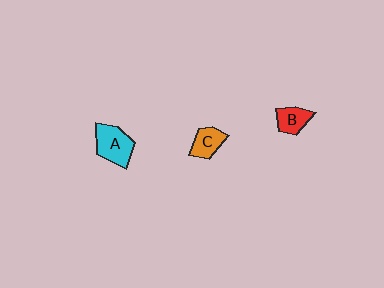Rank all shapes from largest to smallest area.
From largest to smallest: A (cyan), C (orange), B (red).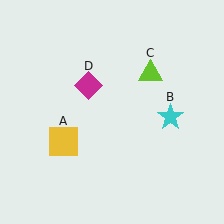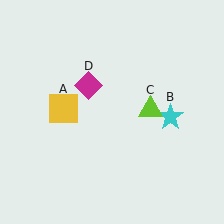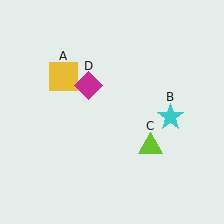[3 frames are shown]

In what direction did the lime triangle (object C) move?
The lime triangle (object C) moved down.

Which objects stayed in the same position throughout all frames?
Cyan star (object B) and magenta diamond (object D) remained stationary.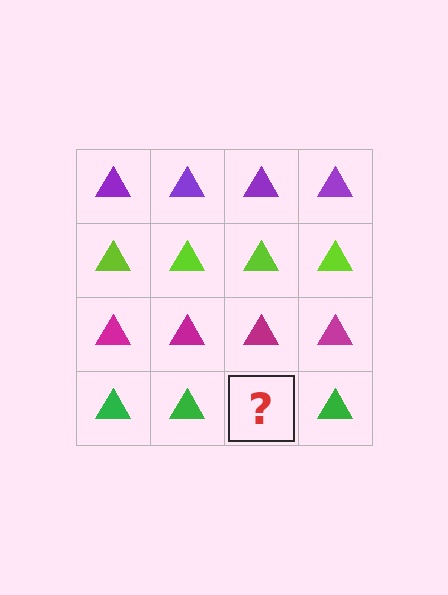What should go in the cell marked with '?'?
The missing cell should contain a green triangle.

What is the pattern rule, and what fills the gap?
The rule is that each row has a consistent color. The gap should be filled with a green triangle.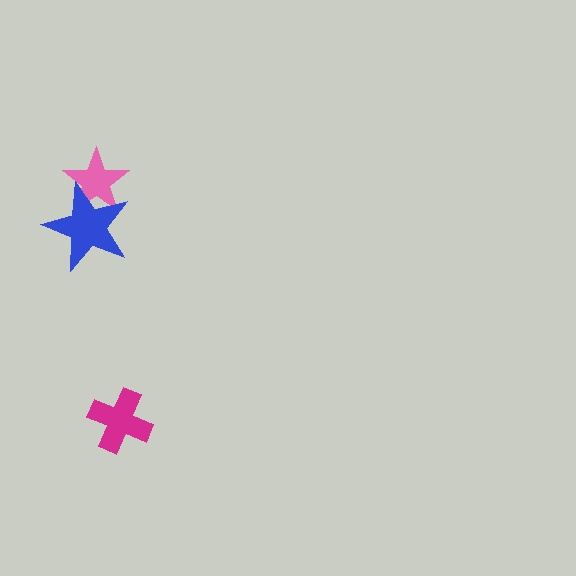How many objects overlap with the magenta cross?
0 objects overlap with the magenta cross.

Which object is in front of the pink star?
The blue star is in front of the pink star.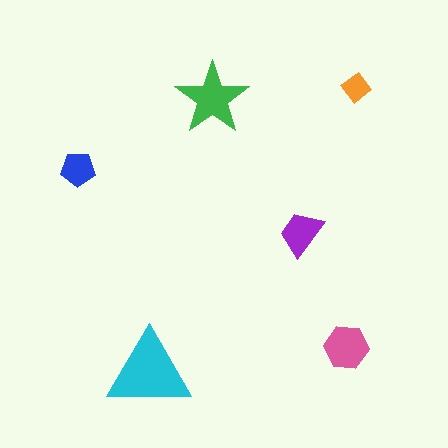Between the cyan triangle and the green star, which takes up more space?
The cyan triangle.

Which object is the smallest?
The orange diamond.